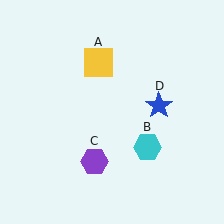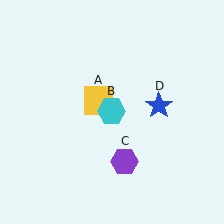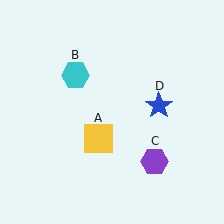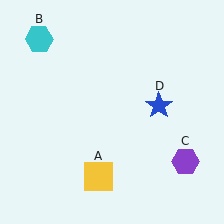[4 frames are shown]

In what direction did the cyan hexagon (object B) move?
The cyan hexagon (object B) moved up and to the left.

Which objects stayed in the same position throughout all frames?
Blue star (object D) remained stationary.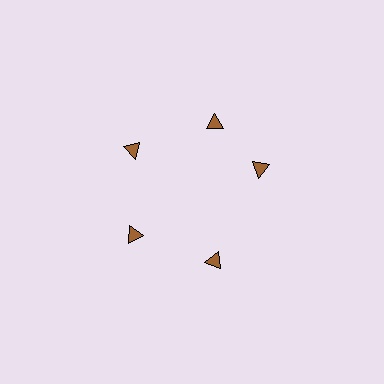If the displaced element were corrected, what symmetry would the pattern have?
It would have 5-fold rotational symmetry — the pattern would map onto itself every 72 degrees.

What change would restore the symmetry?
The symmetry would be restored by rotating it back into even spacing with its neighbors so that all 5 triangles sit at equal angles and equal distance from the center.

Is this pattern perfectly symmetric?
No. The 5 brown triangles are arranged in a ring, but one element near the 3 o'clock position is rotated out of alignment along the ring, breaking the 5-fold rotational symmetry.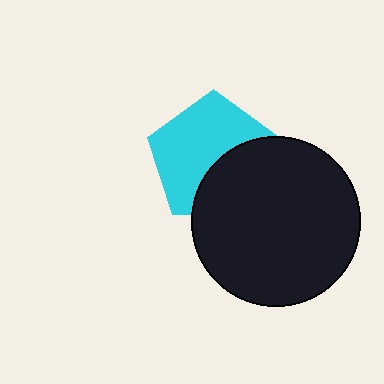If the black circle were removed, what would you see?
You would see the complete cyan pentagon.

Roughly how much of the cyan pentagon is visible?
About half of it is visible (roughly 61%).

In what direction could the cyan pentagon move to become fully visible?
The cyan pentagon could move toward the upper-left. That would shift it out from behind the black circle entirely.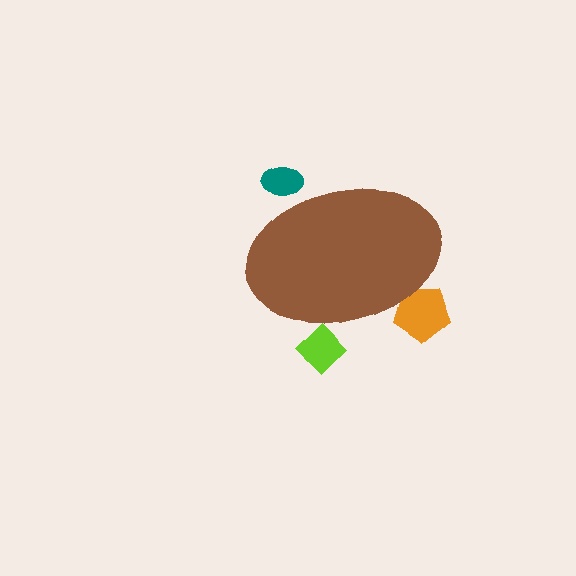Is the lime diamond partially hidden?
Yes, the lime diamond is partially hidden behind the brown ellipse.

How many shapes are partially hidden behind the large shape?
3 shapes are partially hidden.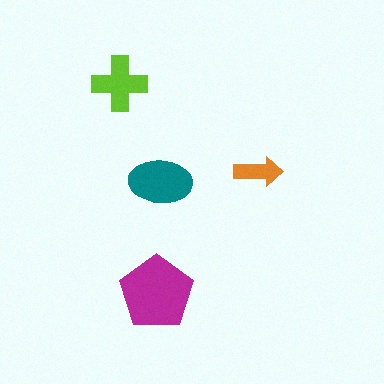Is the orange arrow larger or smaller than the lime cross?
Smaller.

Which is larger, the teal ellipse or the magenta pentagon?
The magenta pentagon.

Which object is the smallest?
The orange arrow.